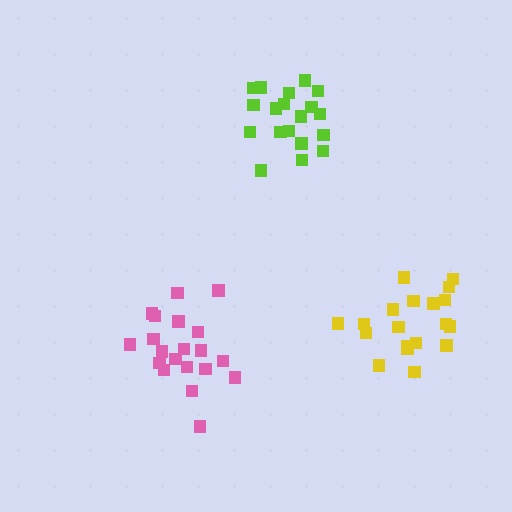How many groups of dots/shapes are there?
There are 3 groups.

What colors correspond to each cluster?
The clusters are colored: yellow, pink, lime.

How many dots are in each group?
Group 1: 20 dots, Group 2: 20 dots, Group 3: 19 dots (59 total).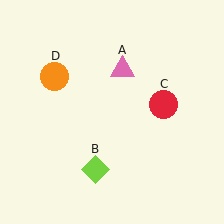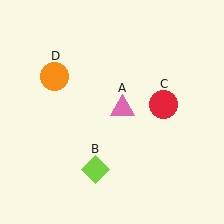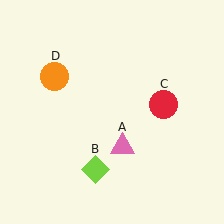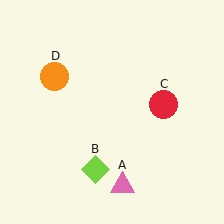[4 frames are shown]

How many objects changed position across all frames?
1 object changed position: pink triangle (object A).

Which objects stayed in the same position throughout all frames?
Lime diamond (object B) and red circle (object C) and orange circle (object D) remained stationary.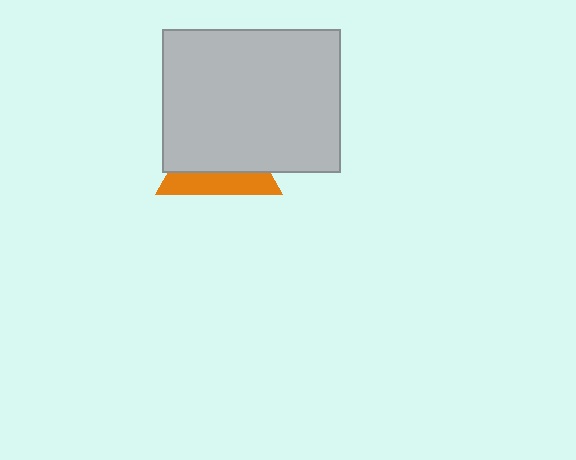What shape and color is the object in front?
The object in front is a light gray rectangle.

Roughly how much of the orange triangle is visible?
A small part of it is visible (roughly 35%).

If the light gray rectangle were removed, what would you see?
You would see the complete orange triangle.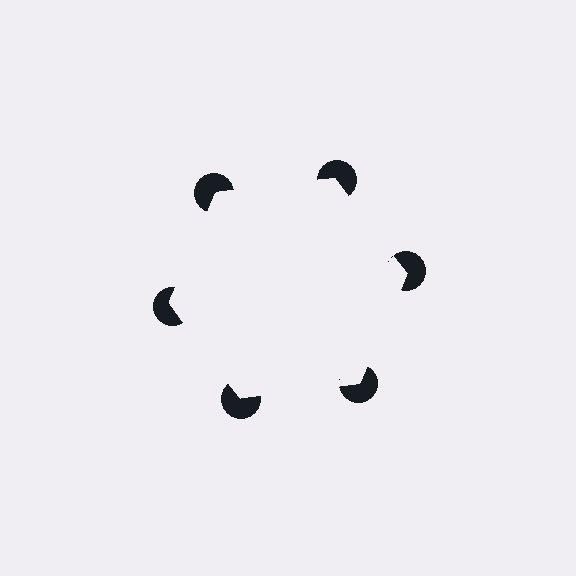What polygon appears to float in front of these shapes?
An illusory hexagon — its edges are inferred from the aligned wedge cuts in the pac-man discs, not physically drawn.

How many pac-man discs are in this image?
There are 6 — one at each vertex of the illusory hexagon.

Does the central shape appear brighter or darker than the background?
It typically appears slightly brighter than the background, even though no actual brightness change is drawn.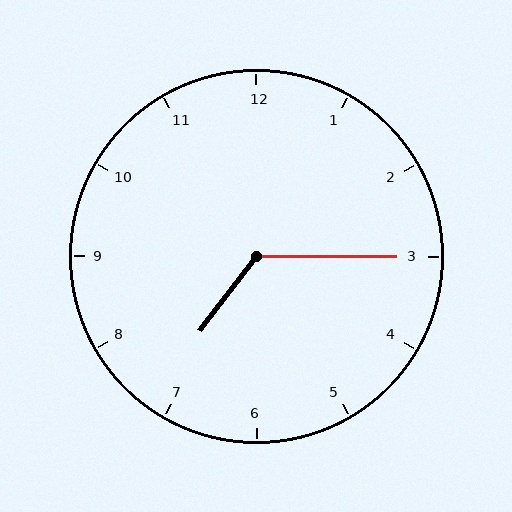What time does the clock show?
7:15.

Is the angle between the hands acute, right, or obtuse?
It is obtuse.